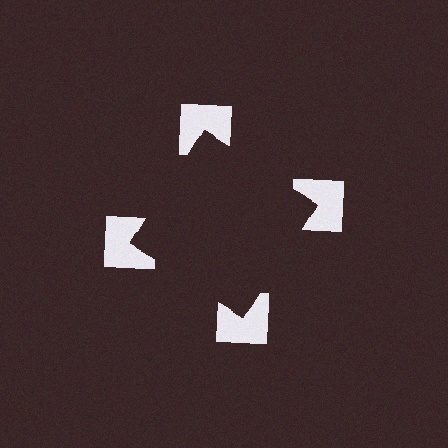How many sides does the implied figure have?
4 sides.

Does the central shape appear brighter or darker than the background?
It typically appears slightly darker than the background, even though no actual brightness change is drawn.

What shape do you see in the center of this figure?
An illusory square — its edges are inferred from the aligned wedge cuts in the notched squares, not physically drawn.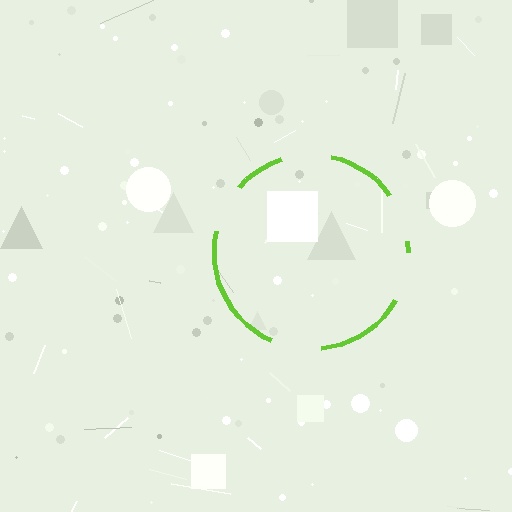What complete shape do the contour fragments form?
The contour fragments form a circle.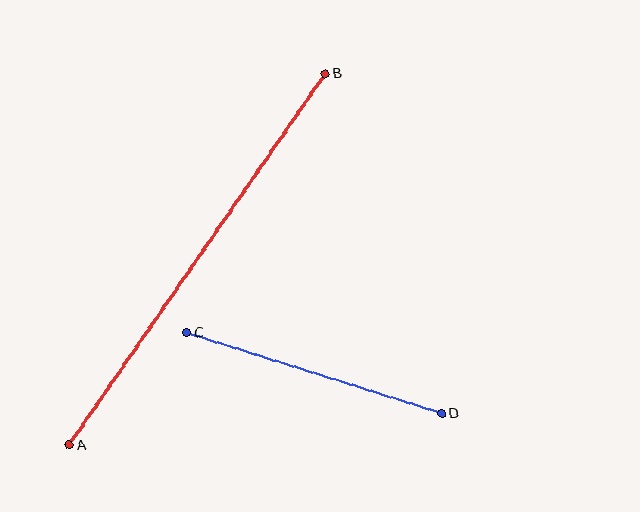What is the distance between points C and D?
The distance is approximately 267 pixels.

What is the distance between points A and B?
The distance is approximately 451 pixels.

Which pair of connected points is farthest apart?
Points A and B are farthest apart.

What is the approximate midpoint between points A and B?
The midpoint is at approximately (197, 259) pixels.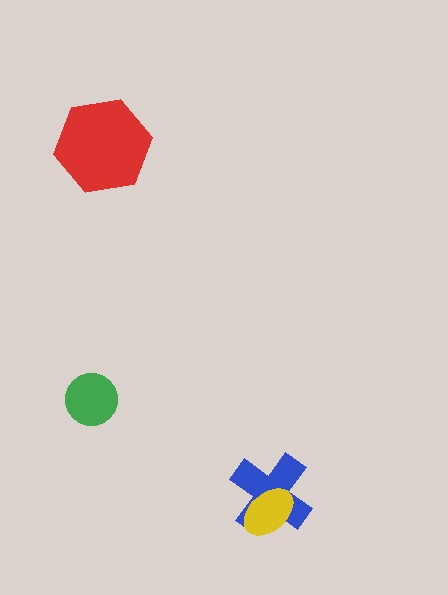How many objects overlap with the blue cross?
1 object overlaps with the blue cross.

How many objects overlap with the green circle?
0 objects overlap with the green circle.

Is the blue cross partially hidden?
Yes, it is partially covered by another shape.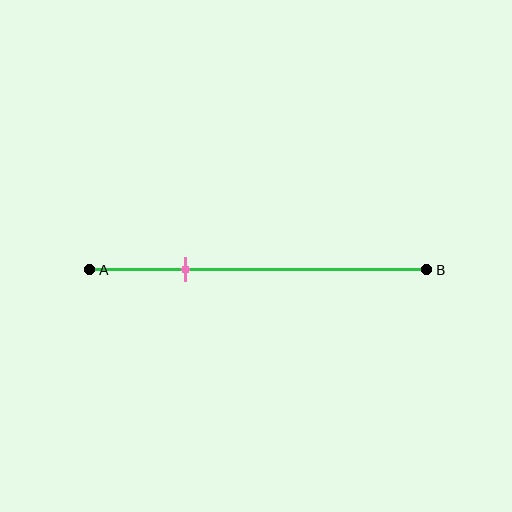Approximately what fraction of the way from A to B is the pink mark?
The pink mark is approximately 30% of the way from A to B.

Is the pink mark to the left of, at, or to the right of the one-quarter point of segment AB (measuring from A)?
The pink mark is to the right of the one-quarter point of segment AB.